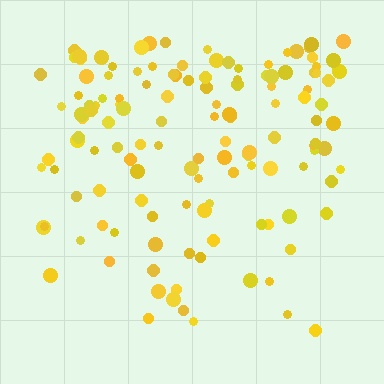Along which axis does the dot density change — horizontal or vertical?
Vertical.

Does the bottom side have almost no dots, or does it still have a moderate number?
Still a moderate number, just noticeably fewer than the top.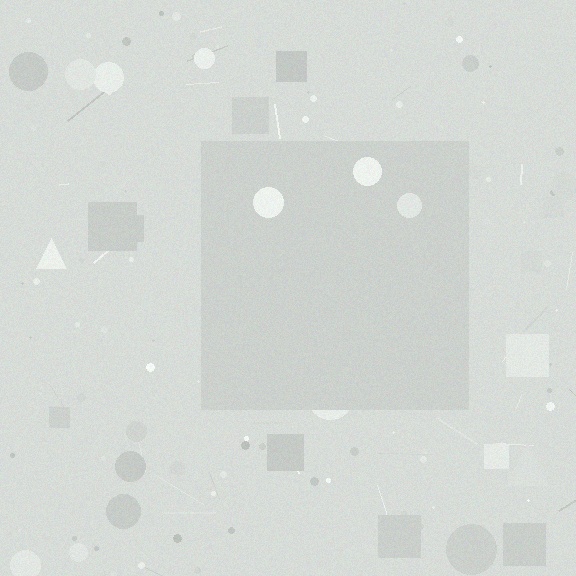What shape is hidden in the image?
A square is hidden in the image.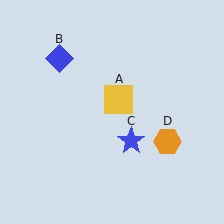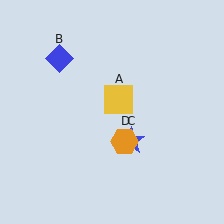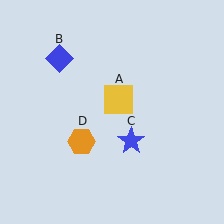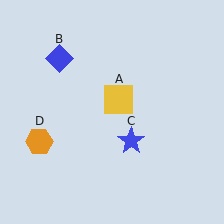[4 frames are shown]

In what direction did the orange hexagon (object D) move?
The orange hexagon (object D) moved left.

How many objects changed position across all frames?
1 object changed position: orange hexagon (object D).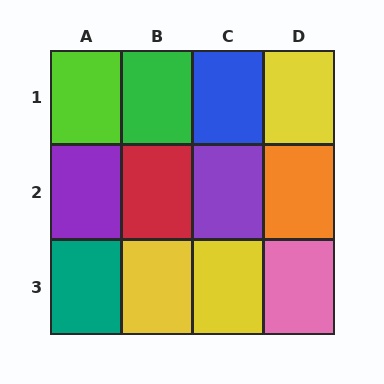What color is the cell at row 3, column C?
Yellow.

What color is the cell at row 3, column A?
Teal.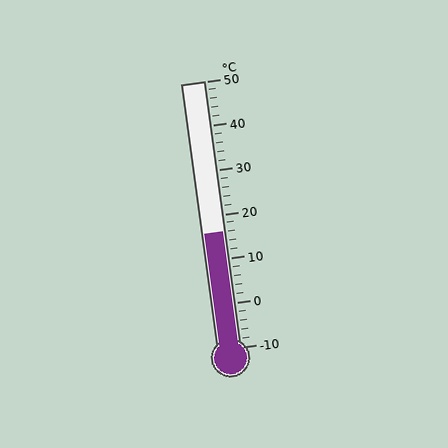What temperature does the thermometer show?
The thermometer shows approximately 16°C.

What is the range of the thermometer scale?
The thermometer scale ranges from -10°C to 50°C.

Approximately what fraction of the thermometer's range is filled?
The thermometer is filled to approximately 45% of its range.